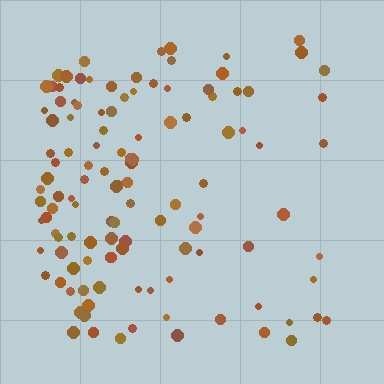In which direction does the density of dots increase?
From right to left, with the left side densest.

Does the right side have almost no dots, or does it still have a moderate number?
Still a moderate number, just noticeably fewer than the left.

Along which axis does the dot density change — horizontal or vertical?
Horizontal.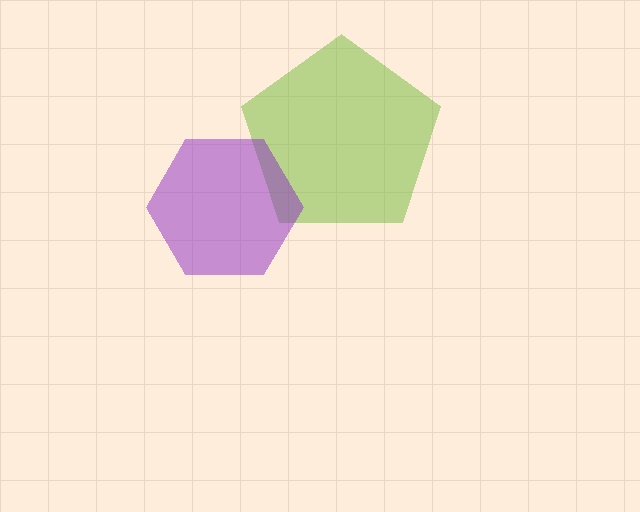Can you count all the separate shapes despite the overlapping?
Yes, there are 2 separate shapes.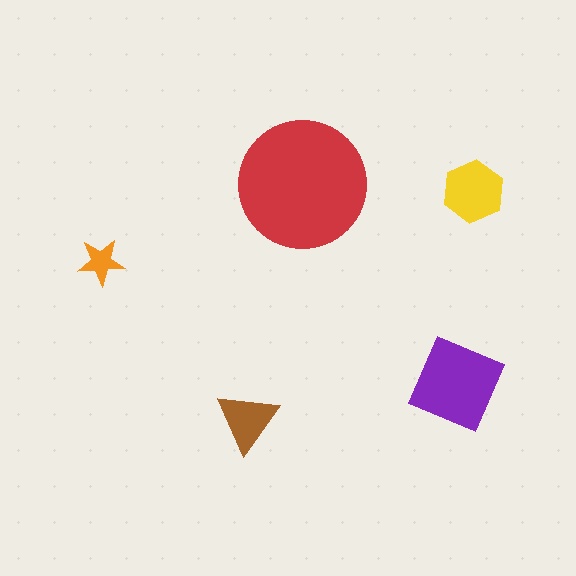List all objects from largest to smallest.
The red circle, the purple square, the yellow hexagon, the brown triangle, the orange star.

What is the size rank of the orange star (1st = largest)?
5th.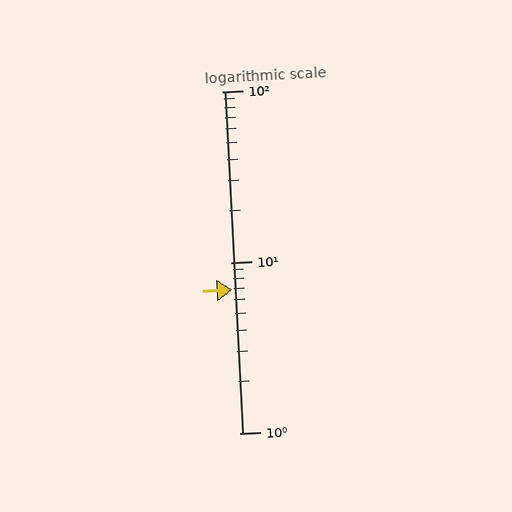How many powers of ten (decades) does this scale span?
The scale spans 2 decades, from 1 to 100.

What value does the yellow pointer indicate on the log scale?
The pointer indicates approximately 6.9.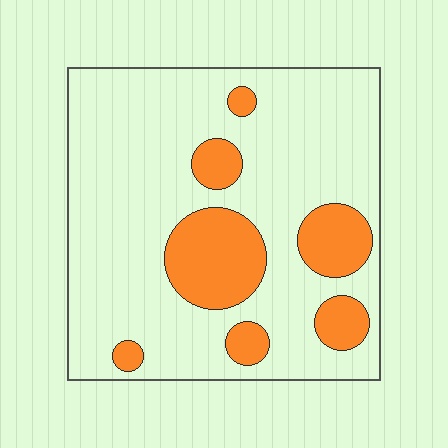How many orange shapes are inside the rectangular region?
7.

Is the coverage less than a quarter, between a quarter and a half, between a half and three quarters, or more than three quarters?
Less than a quarter.